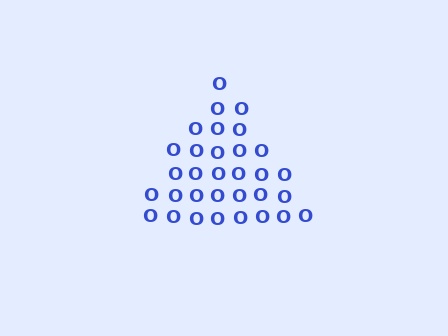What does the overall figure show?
The overall figure shows a triangle.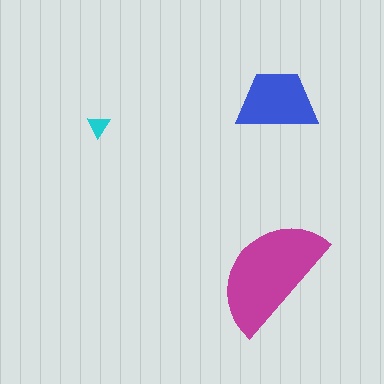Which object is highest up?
The blue trapezoid is topmost.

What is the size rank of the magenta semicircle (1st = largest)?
1st.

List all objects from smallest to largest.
The cyan triangle, the blue trapezoid, the magenta semicircle.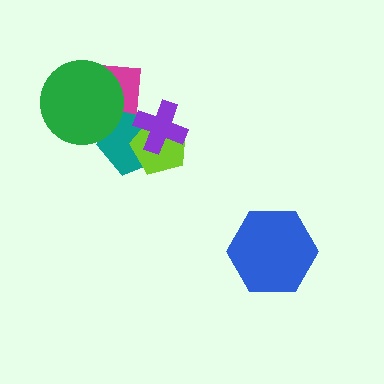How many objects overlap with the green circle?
2 objects overlap with the green circle.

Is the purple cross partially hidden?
No, no other shape covers it.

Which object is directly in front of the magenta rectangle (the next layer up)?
The teal pentagon is directly in front of the magenta rectangle.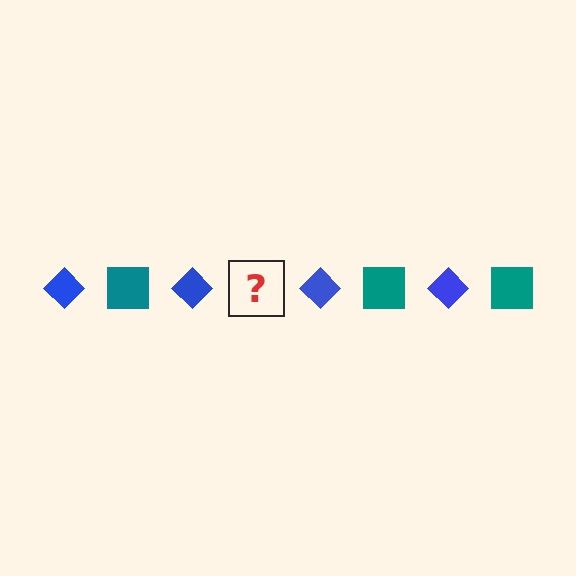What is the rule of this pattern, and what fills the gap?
The rule is that the pattern alternates between blue diamond and teal square. The gap should be filled with a teal square.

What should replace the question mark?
The question mark should be replaced with a teal square.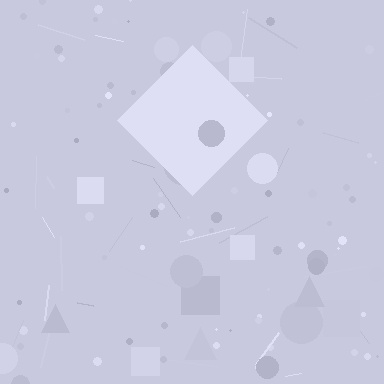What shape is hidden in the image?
A diamond is hidden in the image.